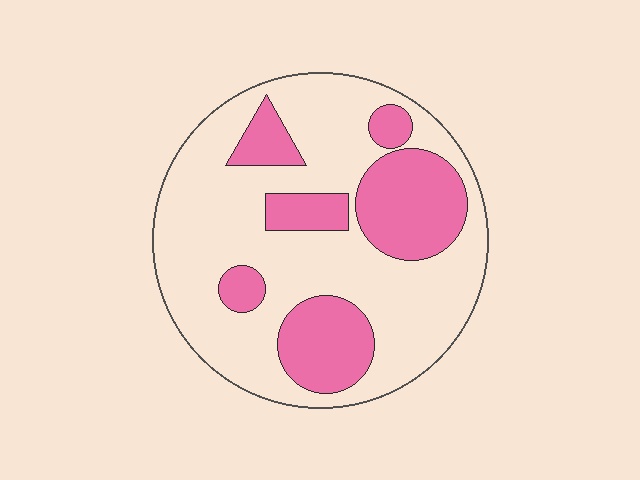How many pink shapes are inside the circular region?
6.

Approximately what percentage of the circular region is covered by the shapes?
Approximately 30%.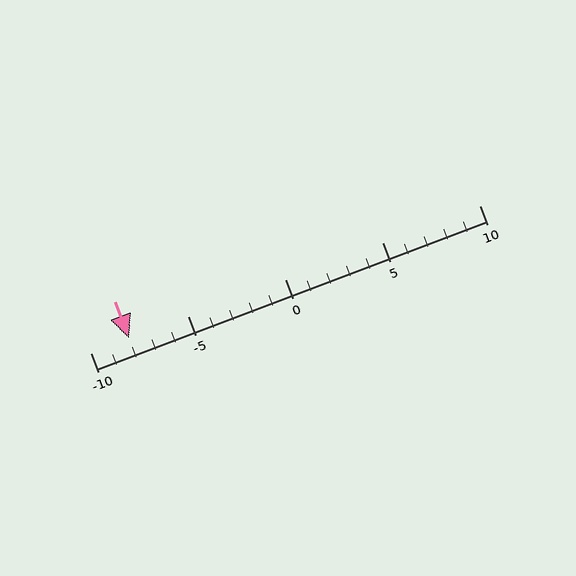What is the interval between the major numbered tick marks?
The major tick marks are spaced 5 units apart.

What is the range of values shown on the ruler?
The ruler shows values from -10 to 10.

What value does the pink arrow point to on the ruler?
The pink arrow points to approximately -8.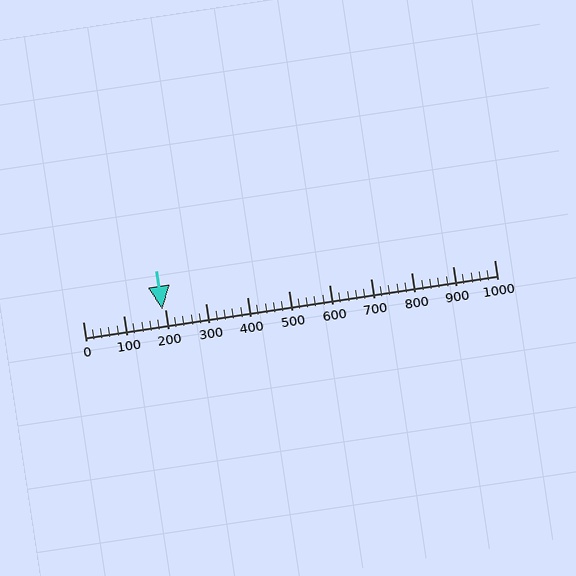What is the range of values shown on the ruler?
The ruler shows values from 0 to 1000.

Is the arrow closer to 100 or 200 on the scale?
The arrow is closer to 200.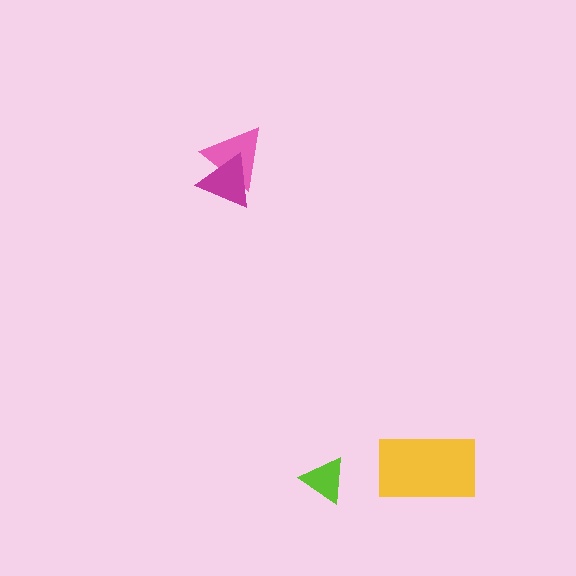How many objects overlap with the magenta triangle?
1 object overlaps with the magenta triangle.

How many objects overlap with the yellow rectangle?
0 objects overlap with the yellow rectangle.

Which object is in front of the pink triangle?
The magenta triangle is in front of the pink triangle.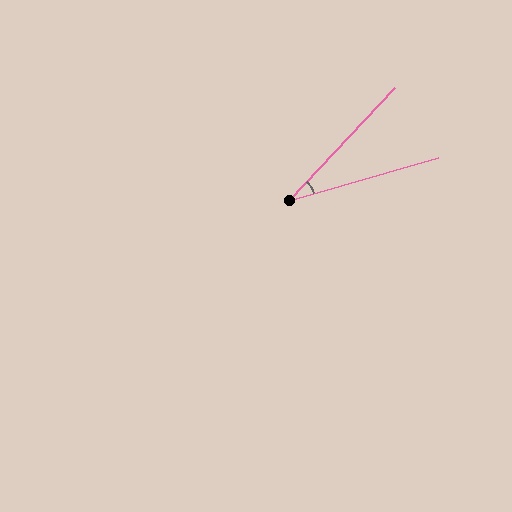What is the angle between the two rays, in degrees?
Approximately 31 degrees.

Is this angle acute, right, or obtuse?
It is acute.